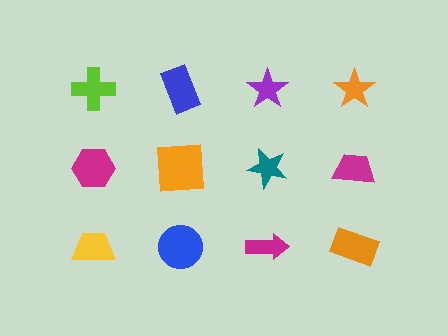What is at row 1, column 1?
A lime cross.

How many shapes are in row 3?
4 shapes.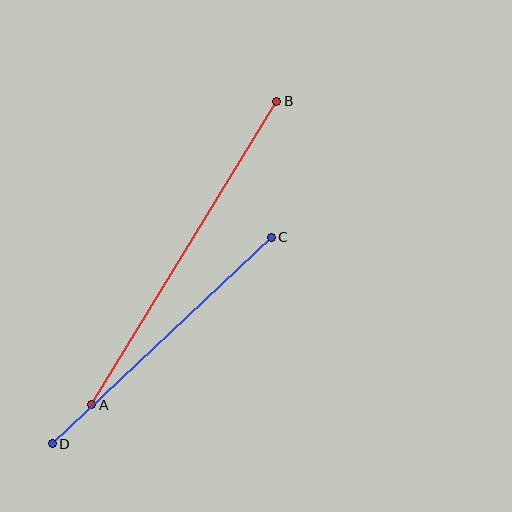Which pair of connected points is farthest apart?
Points A and B are farthest apart.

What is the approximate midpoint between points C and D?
The midpoint is at approximately (162, 340) pixels.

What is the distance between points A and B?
The distance is approximately 356 pixels.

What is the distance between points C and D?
The distance is approximately 301 pixels.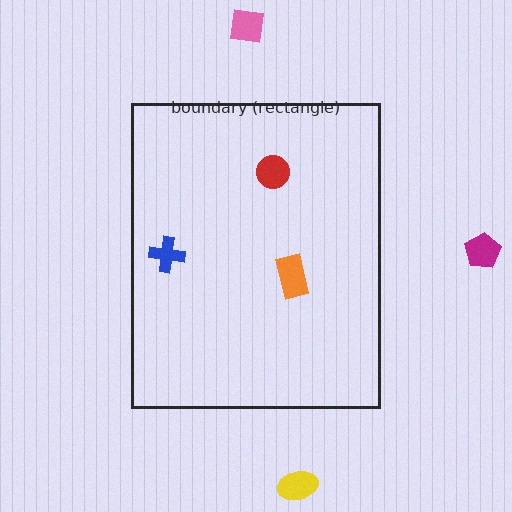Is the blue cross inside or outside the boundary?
Inside.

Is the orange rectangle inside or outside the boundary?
Inside.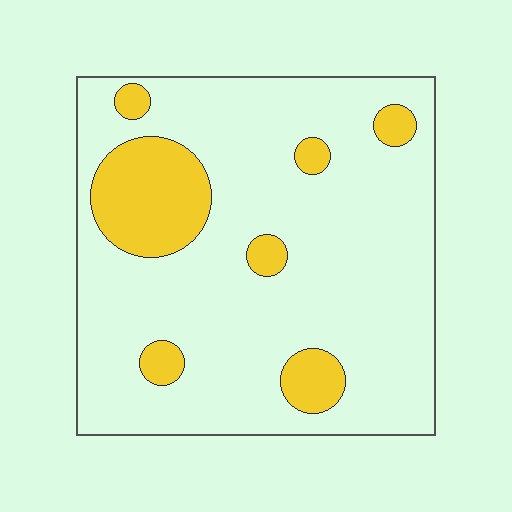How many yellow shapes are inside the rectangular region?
7.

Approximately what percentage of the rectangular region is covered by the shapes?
Approximately 15%.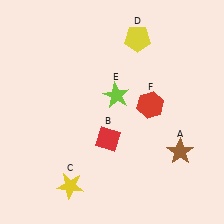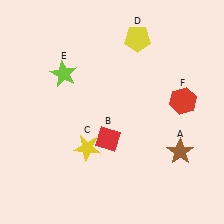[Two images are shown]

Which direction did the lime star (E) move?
The lime star (E) moved left.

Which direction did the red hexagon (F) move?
The red hexagon (F) moved right.